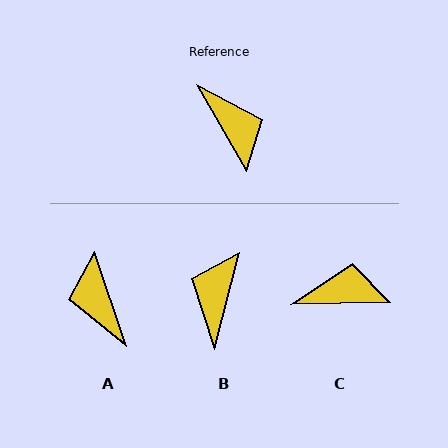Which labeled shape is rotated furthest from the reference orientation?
A, about 169 degrees away.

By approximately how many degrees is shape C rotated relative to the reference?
Approximately 62 degrees counter-clockwise.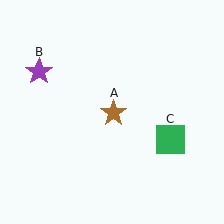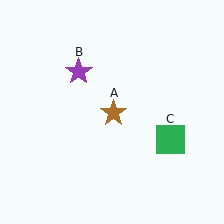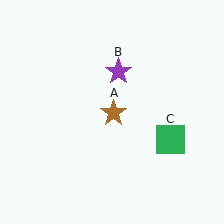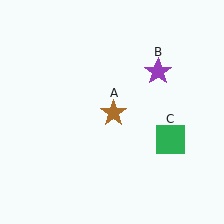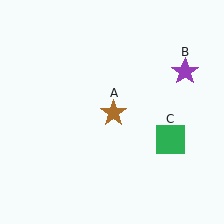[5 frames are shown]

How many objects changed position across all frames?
1 object changed position: purple star (object B).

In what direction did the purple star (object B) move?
The purple star (object B) moved right.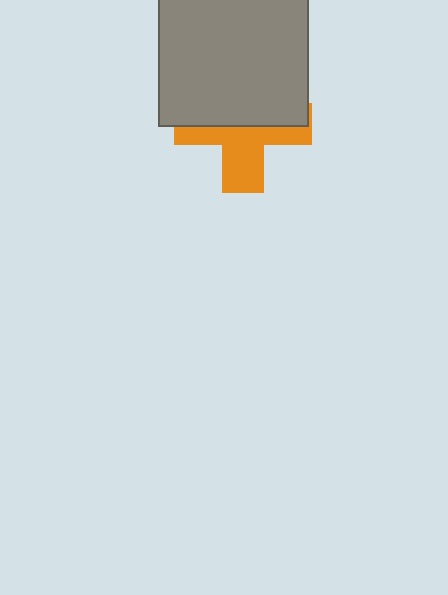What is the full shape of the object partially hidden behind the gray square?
The partially hidden object is an orange cross.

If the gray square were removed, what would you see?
You would see the complete orange cross.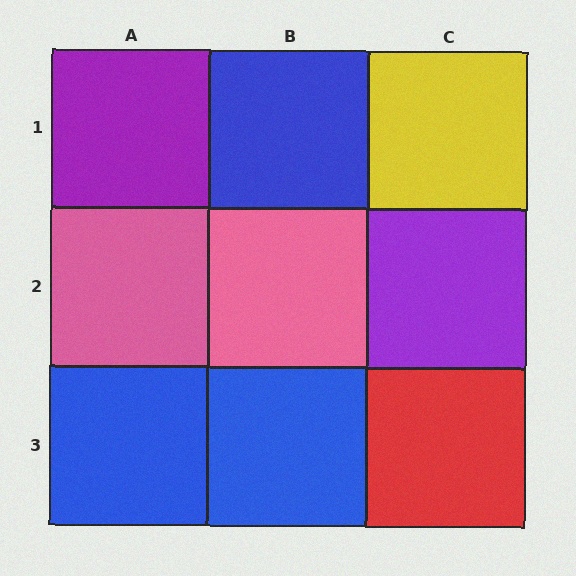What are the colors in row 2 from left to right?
Pink, pink, purple.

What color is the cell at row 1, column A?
Purple.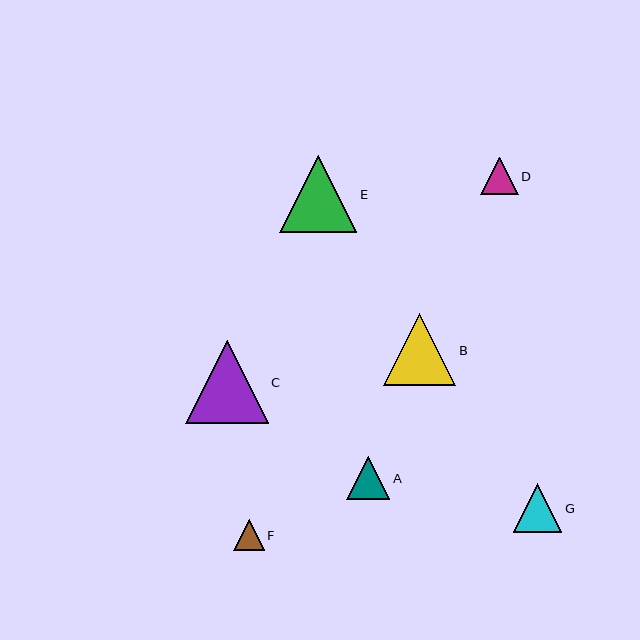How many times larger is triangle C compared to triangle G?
Triangle C is approximately 1.7 times the size of triangle G.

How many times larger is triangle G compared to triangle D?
Triangle G is approximately 1.3 times the size of triangle D.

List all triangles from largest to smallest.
From largest to smallest: C, E, B, G, A, D, F.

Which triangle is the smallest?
Triangle F is the smallest with a size of approximately 31 pixels.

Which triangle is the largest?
Triangle C is the largest with a size of approximately 82 pixels.